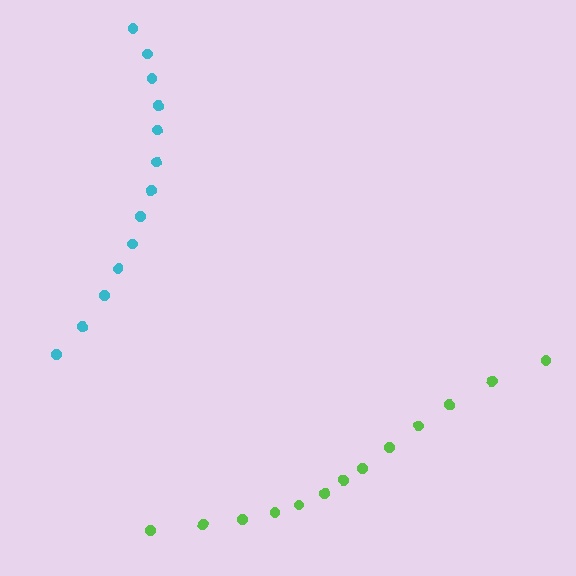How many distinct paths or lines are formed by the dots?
There are 2 distinct paths.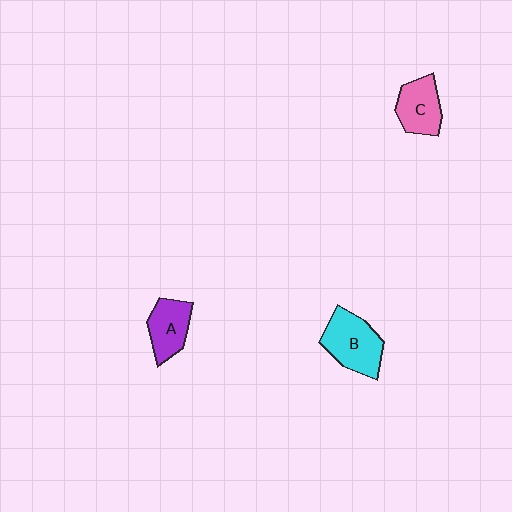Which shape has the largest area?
Shape B (cyan).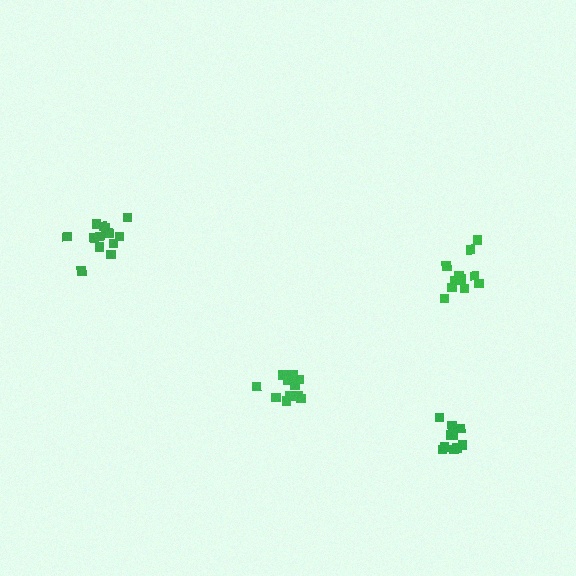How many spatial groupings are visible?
There are 4 spatial groupings.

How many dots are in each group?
Group 1: 11 dots, Group 2: 10 dots, Group 3: 11 dots, Group 4: 15 dots (47 total).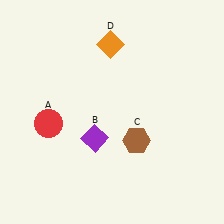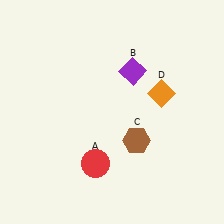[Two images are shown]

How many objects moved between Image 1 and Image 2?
3 objects moved between the two images.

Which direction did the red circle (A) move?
The red circle (A) moved right.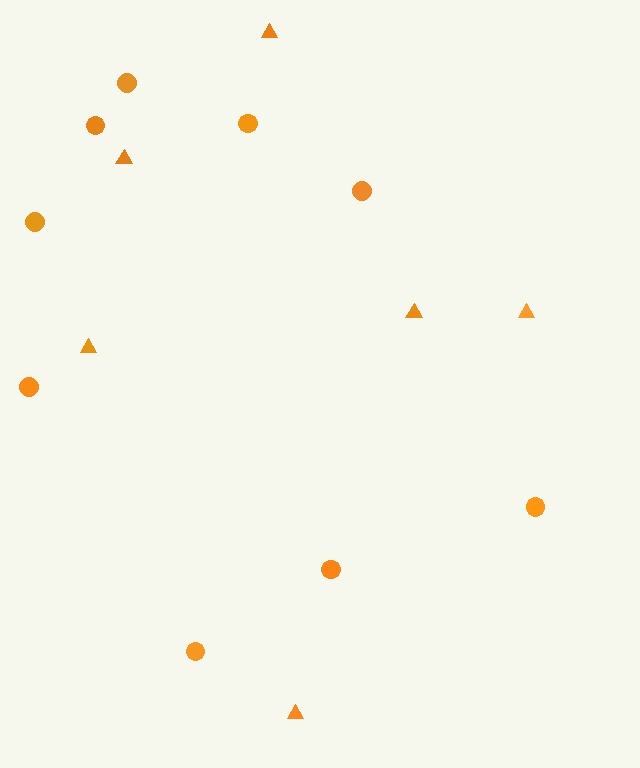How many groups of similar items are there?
There are 2 groups: one group of triangles (6) and one group of circles (9).